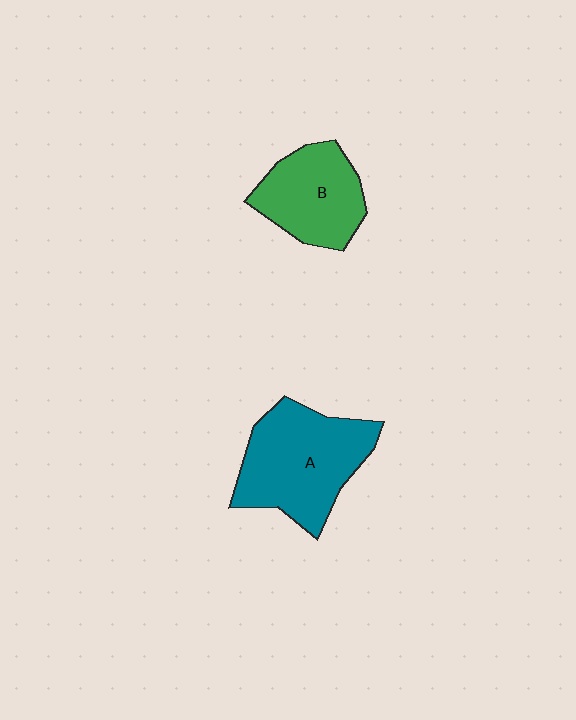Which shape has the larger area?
Shape A (teal).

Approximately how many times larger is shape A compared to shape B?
Approximately 1.4 times.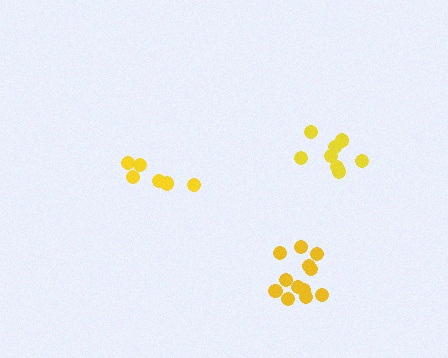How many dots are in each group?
Group 1: 6 dots, Group 2: 8 dots, Group 3: 12 dots (26 total).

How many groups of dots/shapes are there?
There are 3 groups.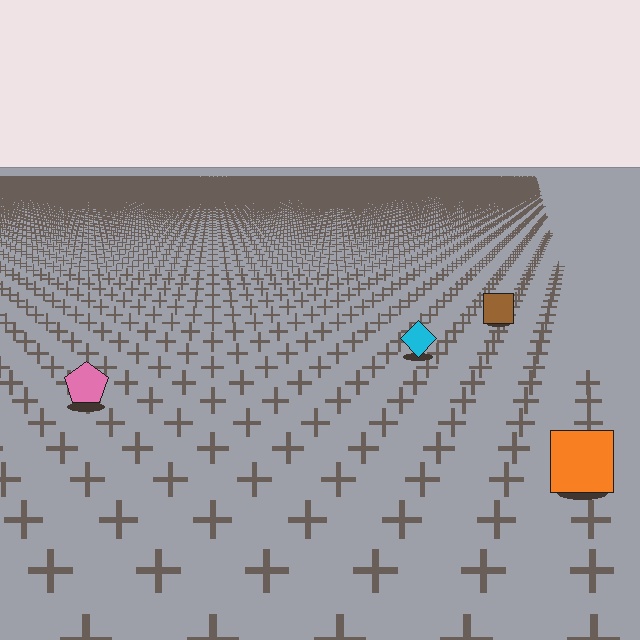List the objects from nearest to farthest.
From nearest to farthest: the orange square, the pink pentagon, the cyan diamond, the brown square.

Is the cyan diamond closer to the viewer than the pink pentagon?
No. The pink pentagon is closer — you can tell from the texture gradient: the ground texture is coarser near it.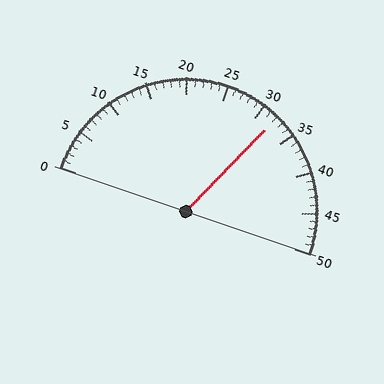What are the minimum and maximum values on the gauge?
The gauge ranges from 0 to 50.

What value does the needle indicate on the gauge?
The needle indicates approximately 32.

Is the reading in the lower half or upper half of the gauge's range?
The reading is in the upper half of the range (0 to 50).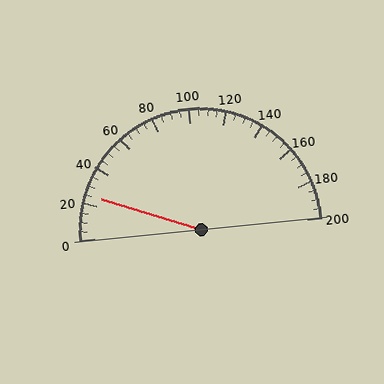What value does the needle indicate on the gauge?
The needle indicates approximately 25.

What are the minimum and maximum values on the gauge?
The gauge ranges from 0 to 200.